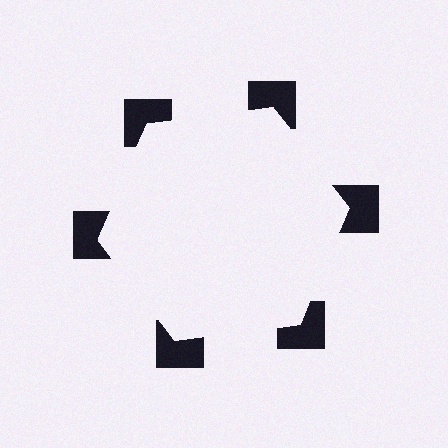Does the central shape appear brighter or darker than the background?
It typically appears slightly brighter than the background, even though no actual brightness change is drawn.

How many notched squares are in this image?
There are 6 — one at each vertex of the illusory hexagon.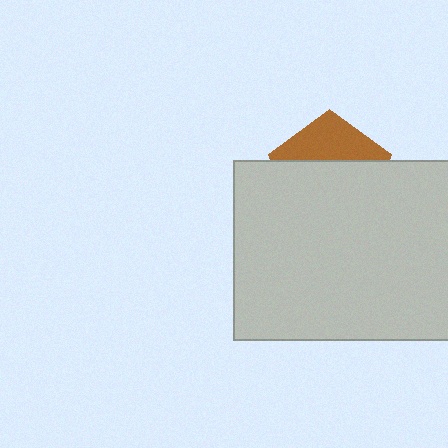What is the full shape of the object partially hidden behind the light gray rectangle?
The partially hidden object is a brown pentagon.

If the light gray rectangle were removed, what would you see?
You would see the complete brown pentagon.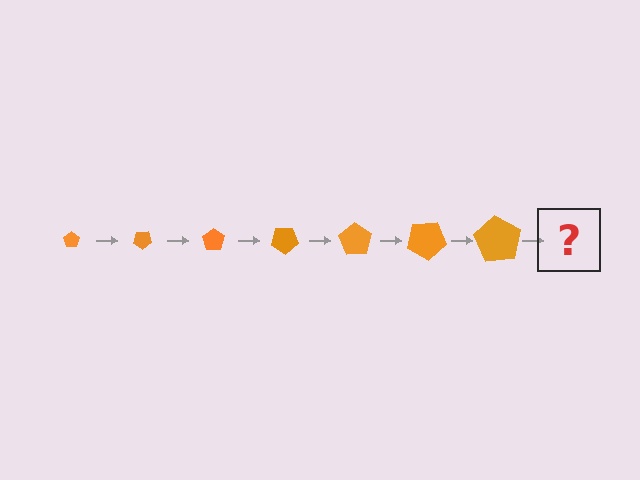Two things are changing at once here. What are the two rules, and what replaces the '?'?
The two rules are that the pentagon grows larger each step and it rotates 35 degrees each step. The '?' should be a pentagon, larger than the previous one and rotated 245 degrees from the start.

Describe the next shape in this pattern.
It should be a pentagon, larger than the previous one and rotated 245 degrees from the start.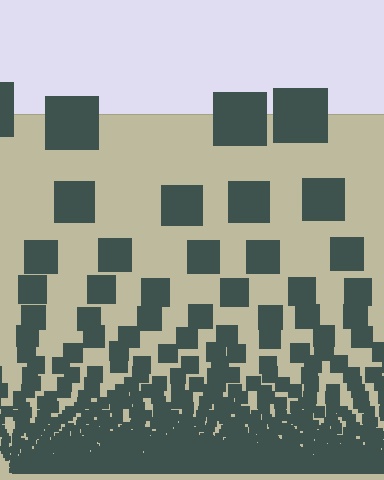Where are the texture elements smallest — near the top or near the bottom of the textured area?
Near the bottom.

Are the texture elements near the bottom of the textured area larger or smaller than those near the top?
Smaller. The gradient is inverted — elements near the bottom are smaller and denser.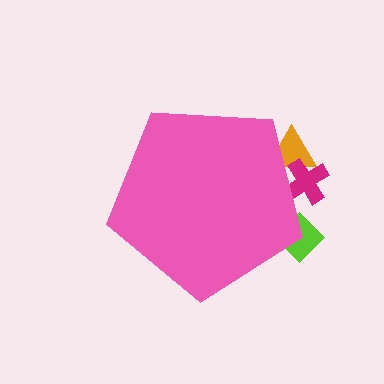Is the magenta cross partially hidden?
Yes, the magenta cross is partially hidden behind the pink pentagon.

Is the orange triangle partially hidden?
Yes, the orange triangle is partially hidden behind the pink pentagon.